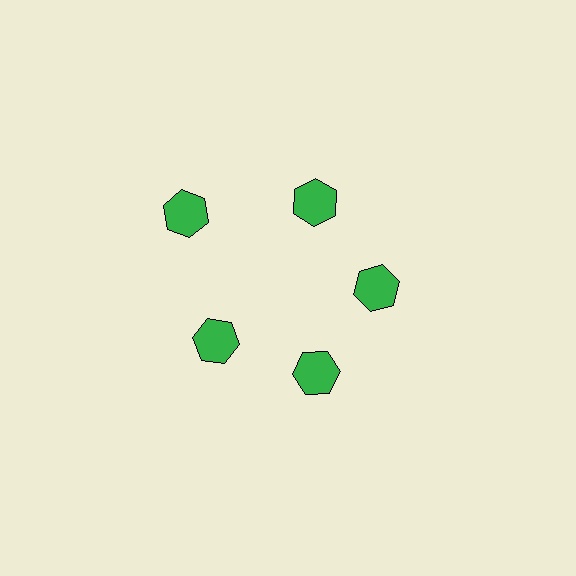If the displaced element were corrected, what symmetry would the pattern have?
It would have 5-fold rotational symmetry — the pattern would map onto itself every 72 degrees.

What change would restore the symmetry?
The symmetry would be restored by moving it inward, back onto the ring so that all 5 hexagons sit at equal angles and equal distance from the center.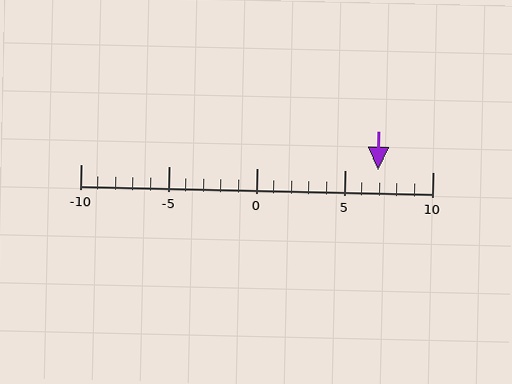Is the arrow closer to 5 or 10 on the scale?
The arrow is closer to 5.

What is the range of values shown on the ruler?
The ruler shows values from -10 to 10.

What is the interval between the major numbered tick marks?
The major tick marks are spaced 5 units apart.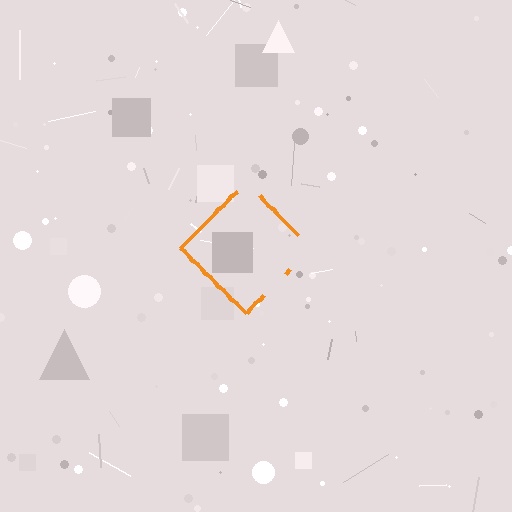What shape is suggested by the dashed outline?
The dashed outline suggests a diamond.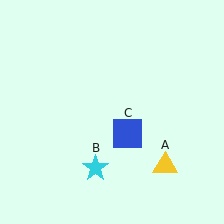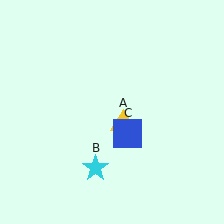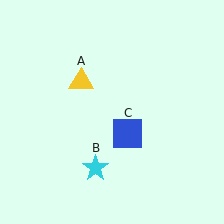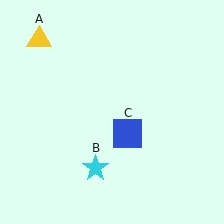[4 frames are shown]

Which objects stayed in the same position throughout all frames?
Cyan star (object B) and blue square (object C) remained stationary.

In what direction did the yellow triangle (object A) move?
The yellow triangle (object A) moved up and to the left.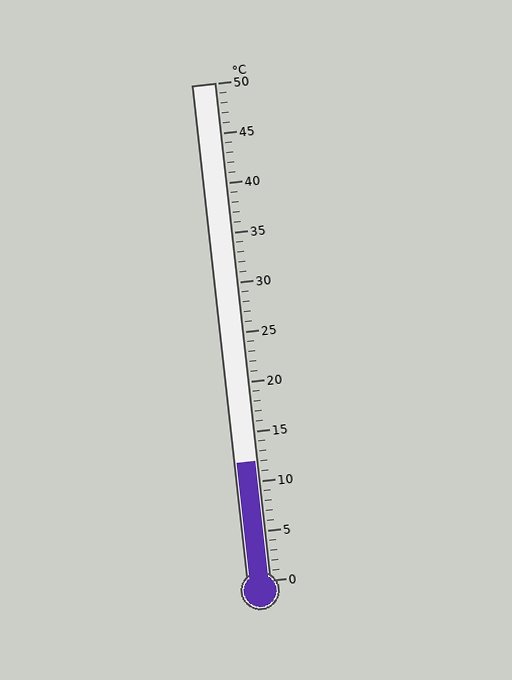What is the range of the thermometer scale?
The thermometer scale ranges from 0°C to 50°C.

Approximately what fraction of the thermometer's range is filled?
The thermometer is filled to approximately 25% of its range.